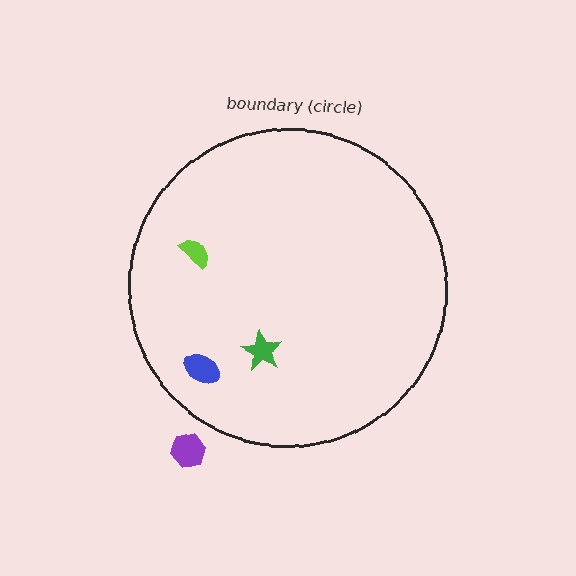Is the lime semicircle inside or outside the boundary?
Inside.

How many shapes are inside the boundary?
3 inside, 1 outside.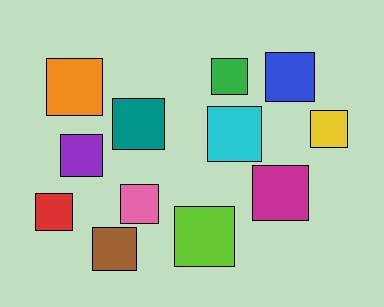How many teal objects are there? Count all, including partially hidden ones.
There is 1 teal object.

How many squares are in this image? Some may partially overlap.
There are 12 squares.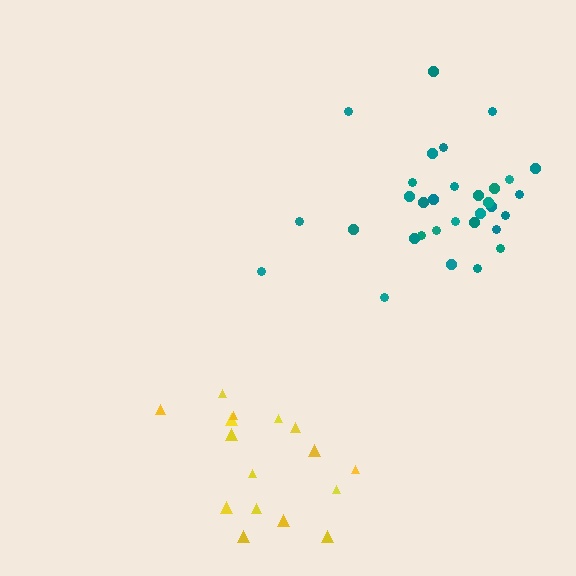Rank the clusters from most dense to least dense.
teal, yellow.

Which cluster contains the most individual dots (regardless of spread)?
Teal (32).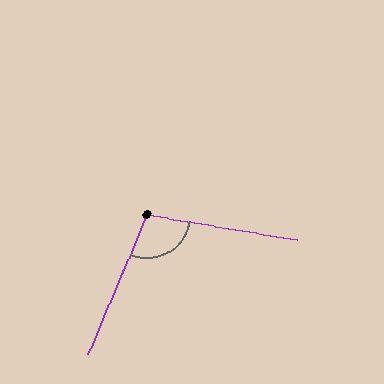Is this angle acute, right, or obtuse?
It is obtuse.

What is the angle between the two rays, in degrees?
Approximately 103 degrees.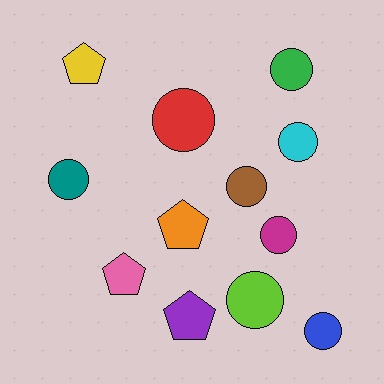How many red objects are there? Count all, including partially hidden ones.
There is 1 red object.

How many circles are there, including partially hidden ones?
There are 8 circles.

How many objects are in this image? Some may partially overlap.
There are 12 objects.